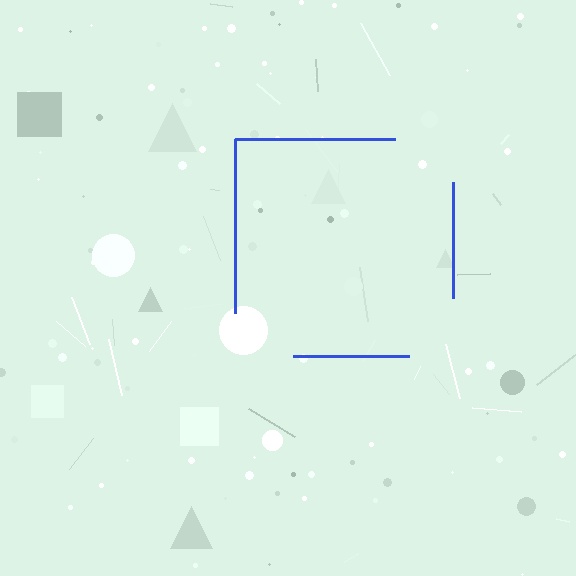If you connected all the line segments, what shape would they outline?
They would outline a square.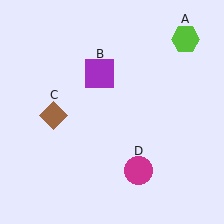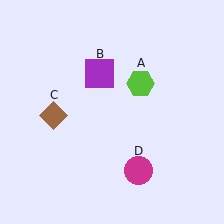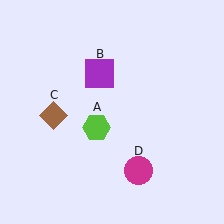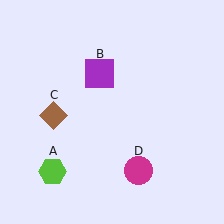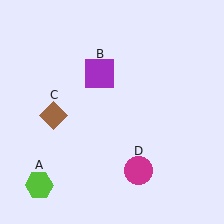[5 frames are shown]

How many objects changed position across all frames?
1 object changed position: lime hexagon (object A).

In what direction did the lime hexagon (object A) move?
The lime hexagon (object A) moved down and to the left.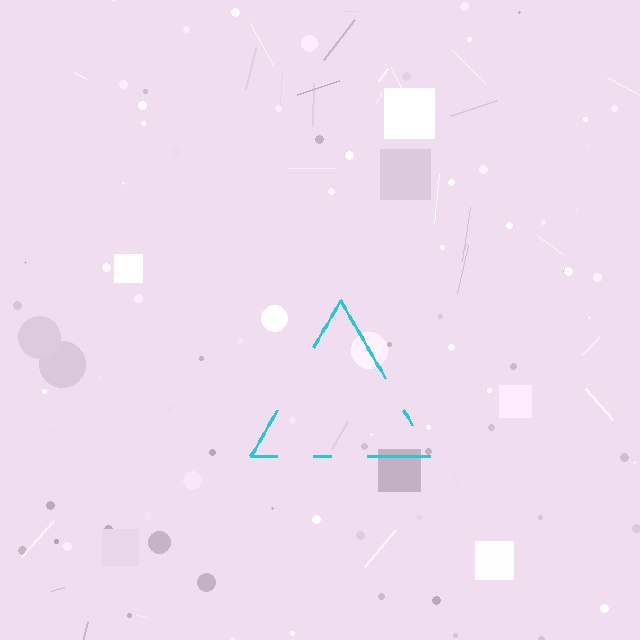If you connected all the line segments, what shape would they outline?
They would outline a triangle.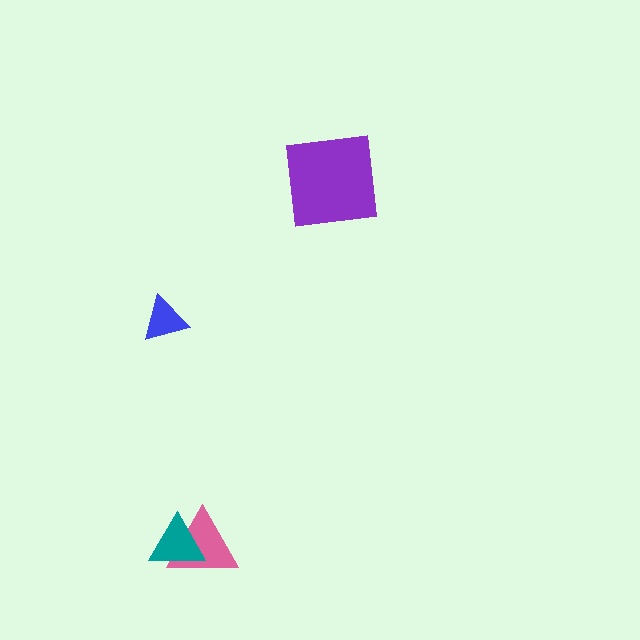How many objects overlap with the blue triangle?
0 objects overlap with the blue triangle.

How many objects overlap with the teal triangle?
1 object overlaps with the teal triangle.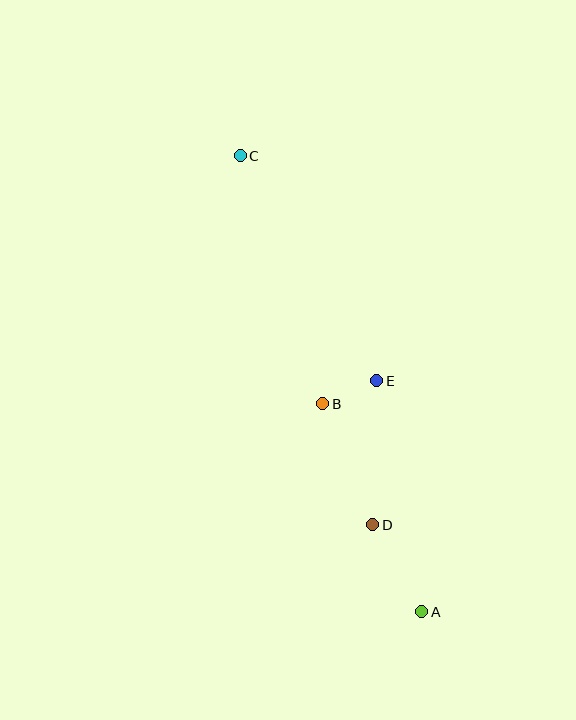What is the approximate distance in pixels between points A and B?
The distance between A and B is approximately 231 pixels.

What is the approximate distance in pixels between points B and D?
The distance between B and D is approximately 131 pixels.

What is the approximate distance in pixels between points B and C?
The distance between B and C is approximately 261 pixels.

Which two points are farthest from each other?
Points A and C are farthest from each other.